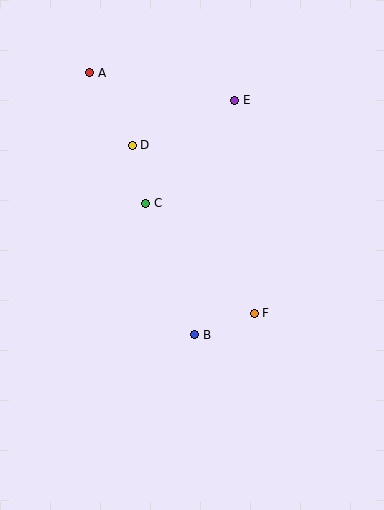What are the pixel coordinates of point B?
Point B is at (195, 335).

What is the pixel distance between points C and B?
The distance between C and B is 140 pixels.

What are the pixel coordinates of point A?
Point A is at (90, 73).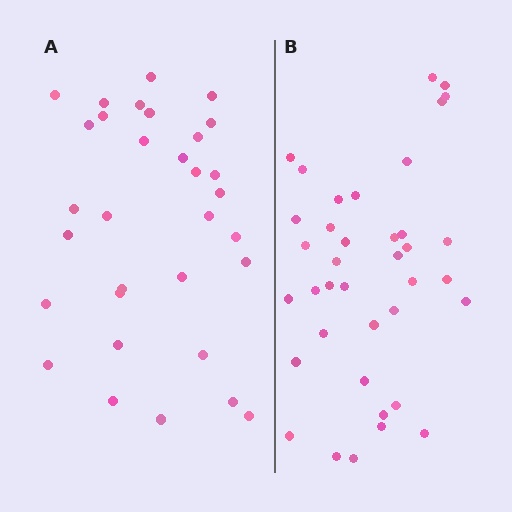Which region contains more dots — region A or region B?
Region B (the right region) has more dots.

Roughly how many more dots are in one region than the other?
Region B has about 6 more dots than region A.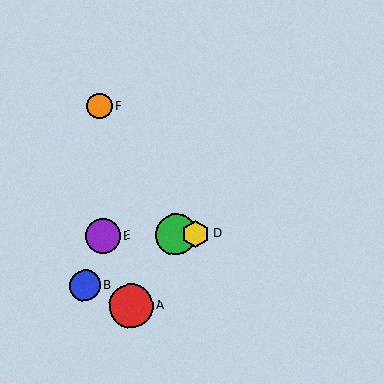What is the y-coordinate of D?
Object D is at y≈234.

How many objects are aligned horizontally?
3 objects (C, D, E) are aligned horizontally.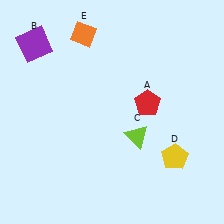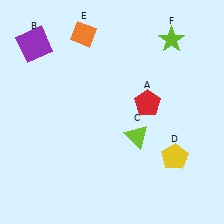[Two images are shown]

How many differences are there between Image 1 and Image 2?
There is 1 difference between the two images.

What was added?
A lime star (F) was added in Image 2.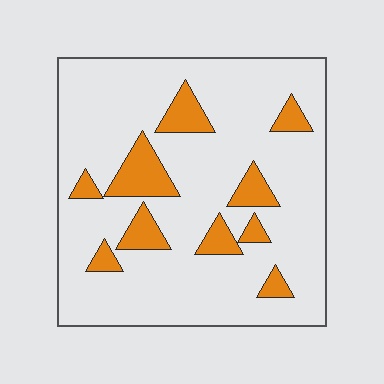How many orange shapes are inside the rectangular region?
10.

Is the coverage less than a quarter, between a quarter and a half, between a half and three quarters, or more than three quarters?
Less than a quarter.